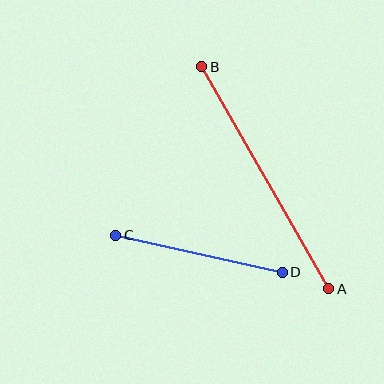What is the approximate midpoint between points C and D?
The midpoint is at approximately (199, 254) pixels.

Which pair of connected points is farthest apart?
Points A and B are farthest apart.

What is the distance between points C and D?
The distance is approximately 171 pixels.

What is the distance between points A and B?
The distance is approximately 256 pixels.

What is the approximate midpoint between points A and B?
The midpoint is at approximately (265, 178) pixels.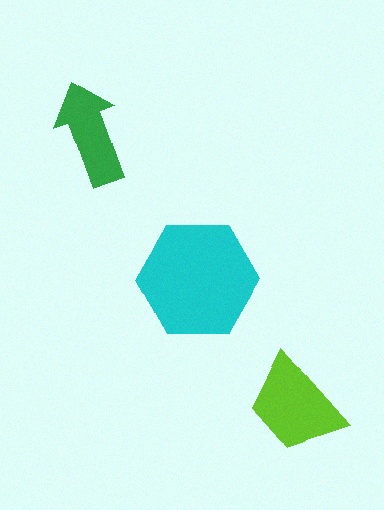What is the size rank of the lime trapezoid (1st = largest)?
2nd.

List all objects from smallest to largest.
The green arrow, the lime trapezoid, the cyan hexagon.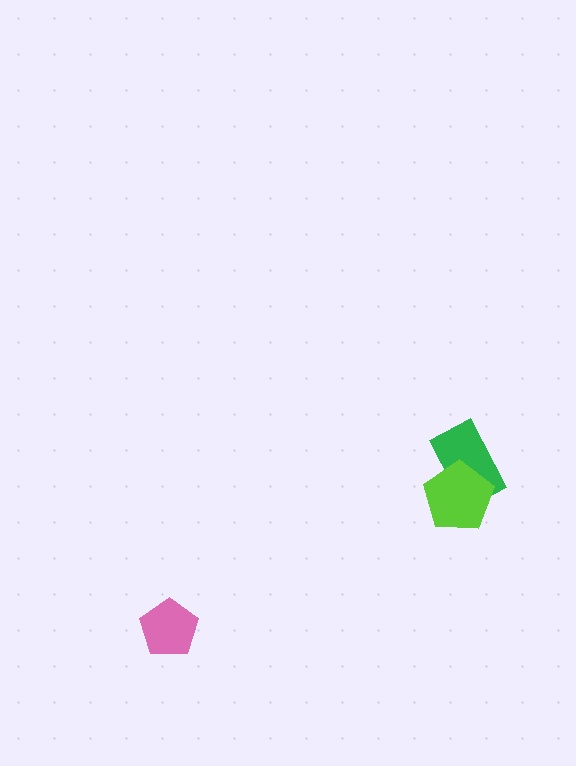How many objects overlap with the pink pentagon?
0 objects overlap with the pink pentagon.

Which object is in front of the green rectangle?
The lime pentagon is in front of the green rectangle.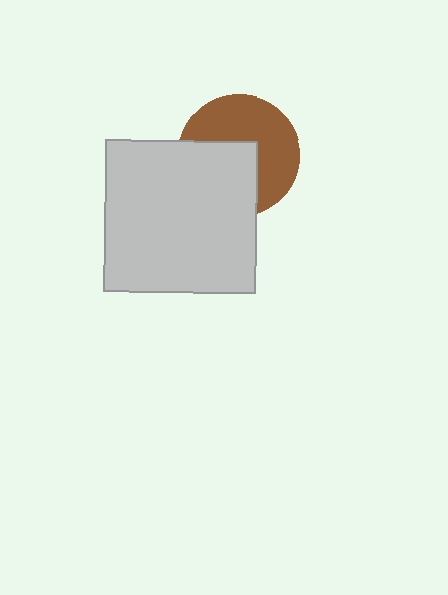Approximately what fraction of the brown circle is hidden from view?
Roughly 44% of the brown circle is hidden behind the light gray square.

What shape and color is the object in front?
The object in front is a light gray square.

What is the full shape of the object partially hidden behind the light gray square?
The partially hidden object is a brown circle.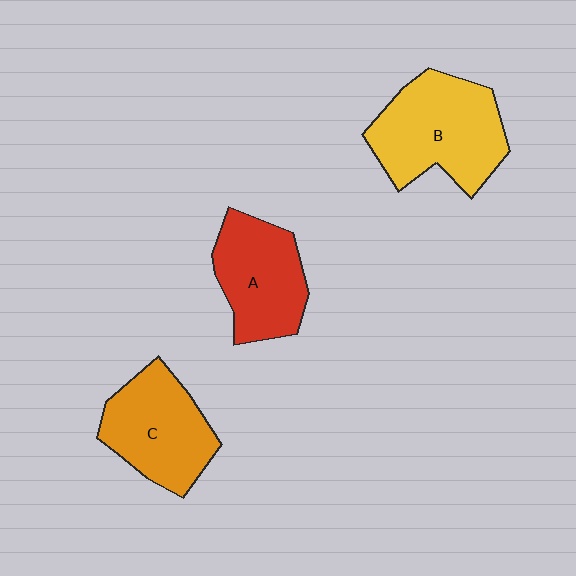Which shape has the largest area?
Shape B (yellow).